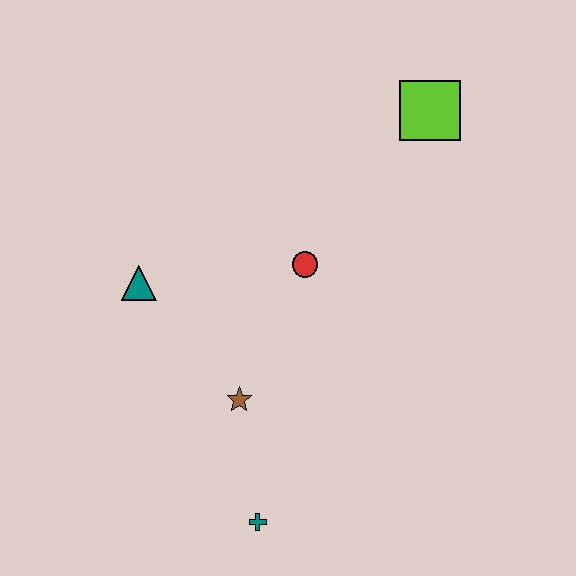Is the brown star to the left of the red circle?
Yes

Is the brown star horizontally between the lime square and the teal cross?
No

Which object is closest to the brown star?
The teal cross is closest to the brown star.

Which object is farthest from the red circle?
The teal cross is farthest from the red circle.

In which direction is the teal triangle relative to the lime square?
The teal triangle is to the left of the lime square.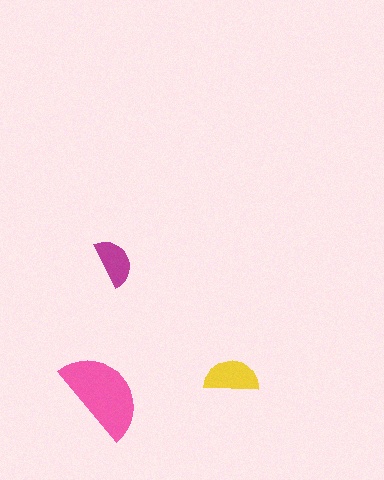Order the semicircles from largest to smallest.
the pink one, the yellow one, the magenta one.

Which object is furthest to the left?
The pink semicircle is leftmost.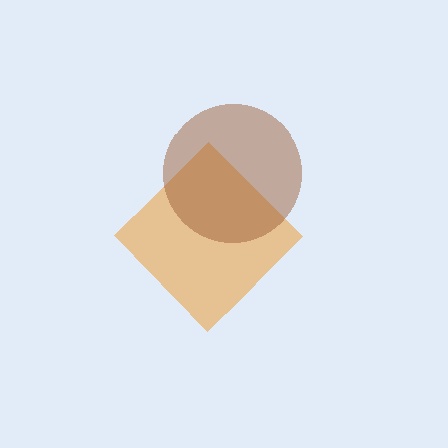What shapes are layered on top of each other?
The layered shapes are: an orange diamond, a brown circle.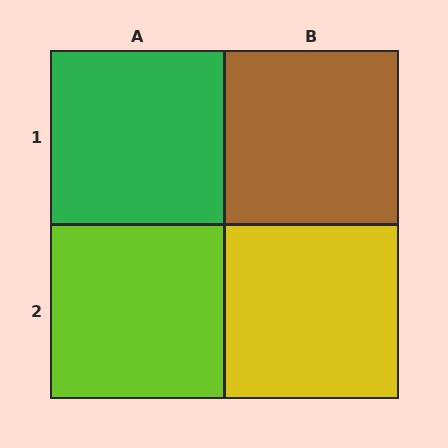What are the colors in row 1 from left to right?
Green, brown.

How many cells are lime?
1 cell is lime.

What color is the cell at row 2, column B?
Yellow.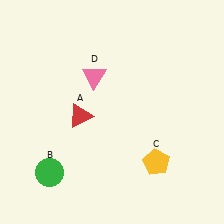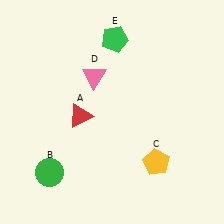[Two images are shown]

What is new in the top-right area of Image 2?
A green pentagon (E) was added in the top-right area of Image 2.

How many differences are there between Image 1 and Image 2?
There is 1 difference between the two images.